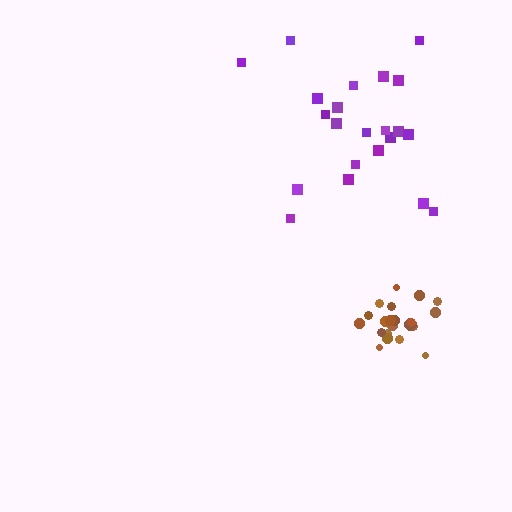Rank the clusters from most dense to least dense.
brown, purple.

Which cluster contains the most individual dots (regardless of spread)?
Purple (22).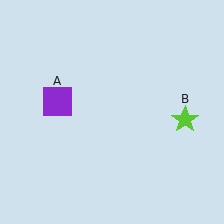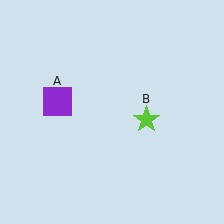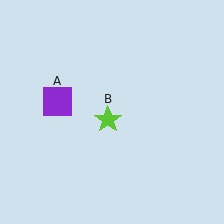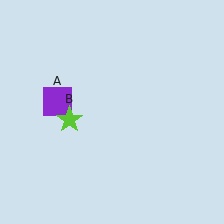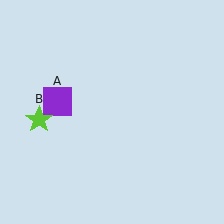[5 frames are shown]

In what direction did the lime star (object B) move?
The lime star (object B) moved left.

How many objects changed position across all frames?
1 object changed position: lime star (object B).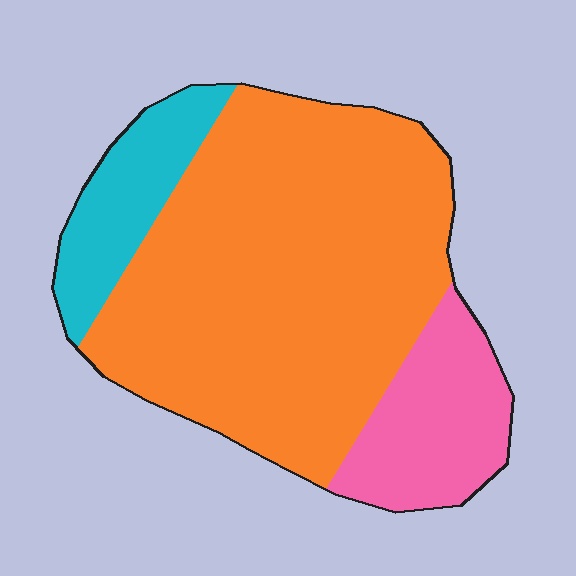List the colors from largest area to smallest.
From largest to smallest: orange, pink, cyan.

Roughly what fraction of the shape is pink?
Pink covers 17% of the shape.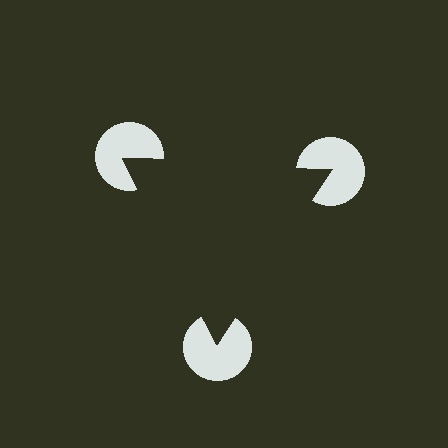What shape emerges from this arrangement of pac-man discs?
An illusory triangle — its edges are inferred from the aligned wedge cuts in the pac-man discs, not physically drawn.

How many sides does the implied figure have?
3 sides.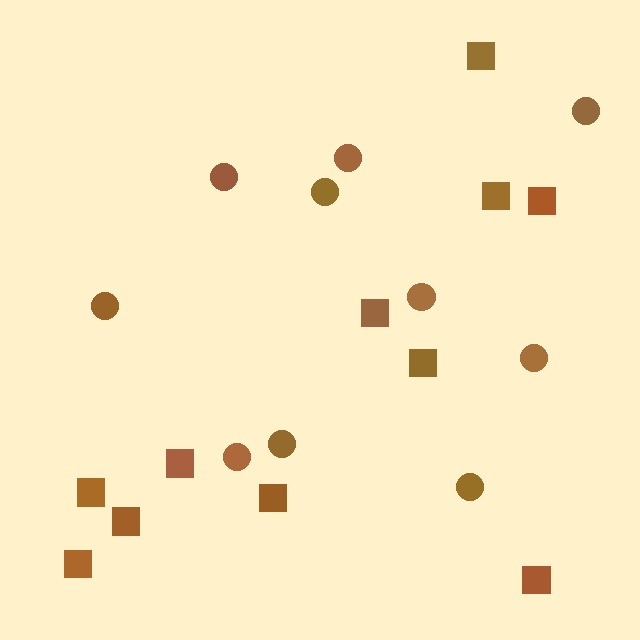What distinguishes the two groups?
There are 2 groups: one group of circles (10) and one group of squares (11).